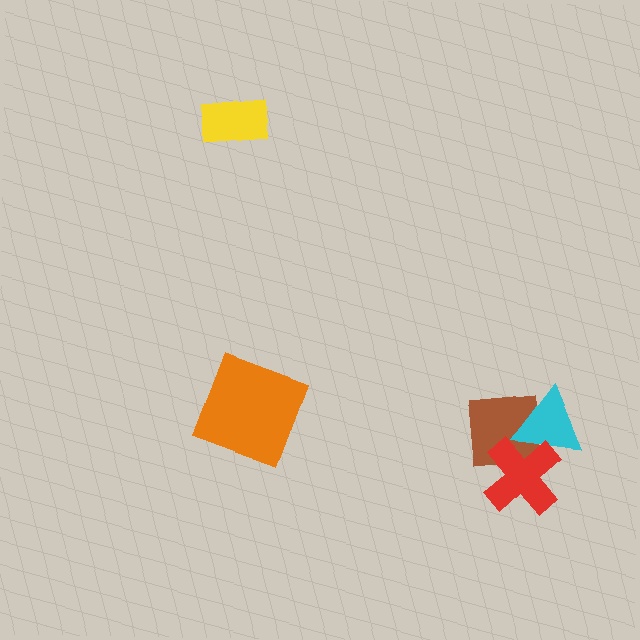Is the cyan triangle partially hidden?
Yes, it is partially covered by another shape.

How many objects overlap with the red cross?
2 objects overlap with the red cross.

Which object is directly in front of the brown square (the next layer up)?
The cyan triangle is directly in front of the brown square.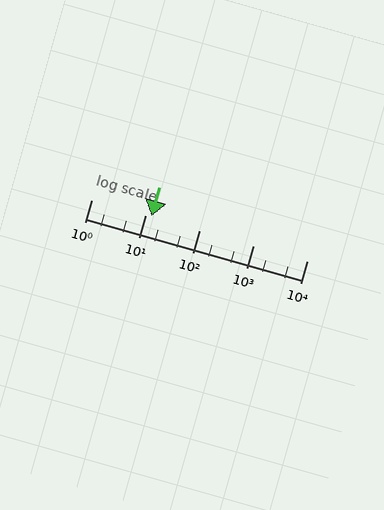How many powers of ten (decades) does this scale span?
The scale spans 4 decades, from 1 to 10000.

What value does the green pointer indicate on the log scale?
The pointer indicates approximately 13.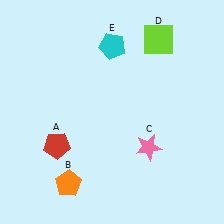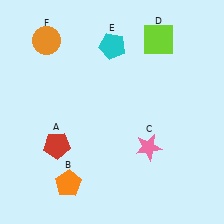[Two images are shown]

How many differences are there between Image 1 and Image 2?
There is 1 difference between the two images.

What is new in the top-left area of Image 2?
An orange circle (F) was added in the top-left area of Image 2.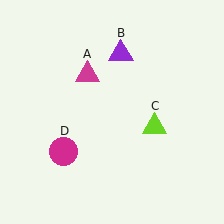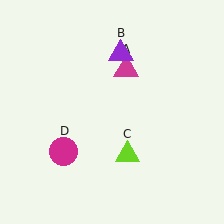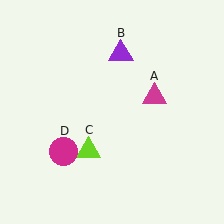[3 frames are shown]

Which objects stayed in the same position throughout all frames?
Purple triangle (object B) and magenta circle (object D) remained stationary.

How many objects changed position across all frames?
2 objects changed position: magenta triangle (object A), lime triangle (object C).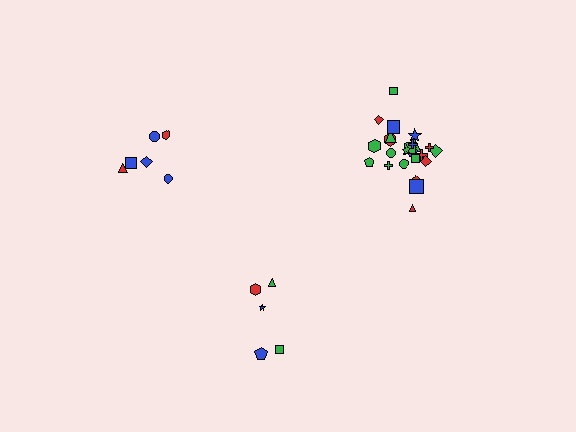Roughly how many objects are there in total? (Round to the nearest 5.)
Roughly 35 objects in total.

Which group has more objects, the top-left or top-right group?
The top-right group.